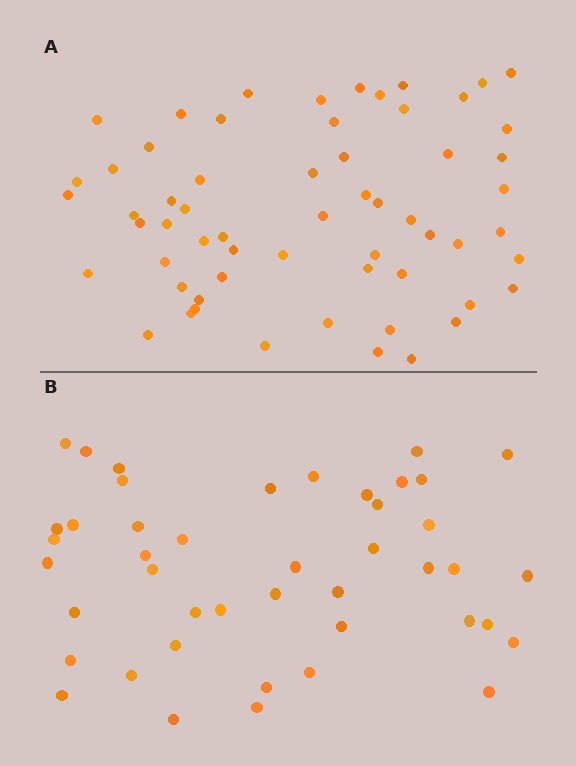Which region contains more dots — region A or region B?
Region A (the top region) has more dots.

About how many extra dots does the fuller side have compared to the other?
Region A has approximately 15 more dots than region B.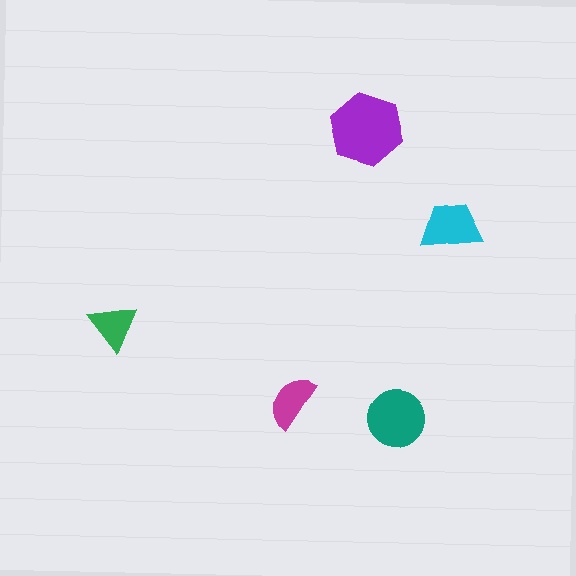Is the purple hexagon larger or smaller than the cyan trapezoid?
Larger.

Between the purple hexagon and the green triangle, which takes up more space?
The purple hexagon.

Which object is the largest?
The purple hexagon.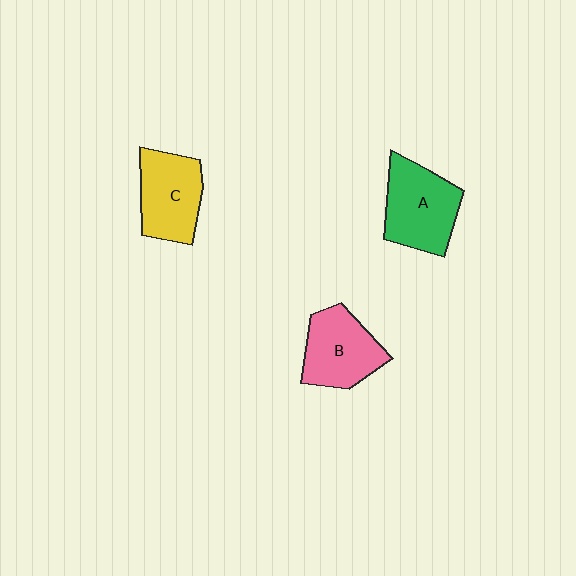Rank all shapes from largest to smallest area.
From largest to smallest: A (green), C (yellow), B (pink).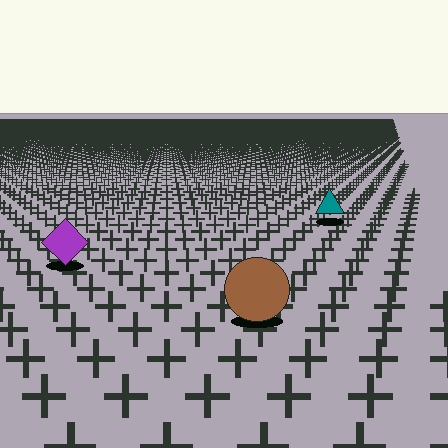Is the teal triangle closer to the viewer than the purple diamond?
No. The purple diamond is closer — you can tell from the texture gradient: the ground texture is coarser near it.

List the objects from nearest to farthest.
From nearest to farthest: the brown circle, the purple diamond, the teal triangle.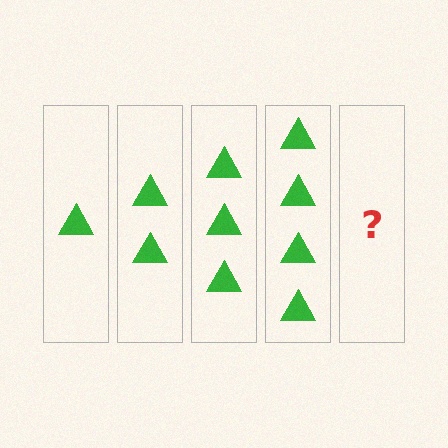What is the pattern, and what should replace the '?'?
The pattern is that each step adds one more triangle. The '?' should be 5 triangles.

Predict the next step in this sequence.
The next step is 5 triangles.